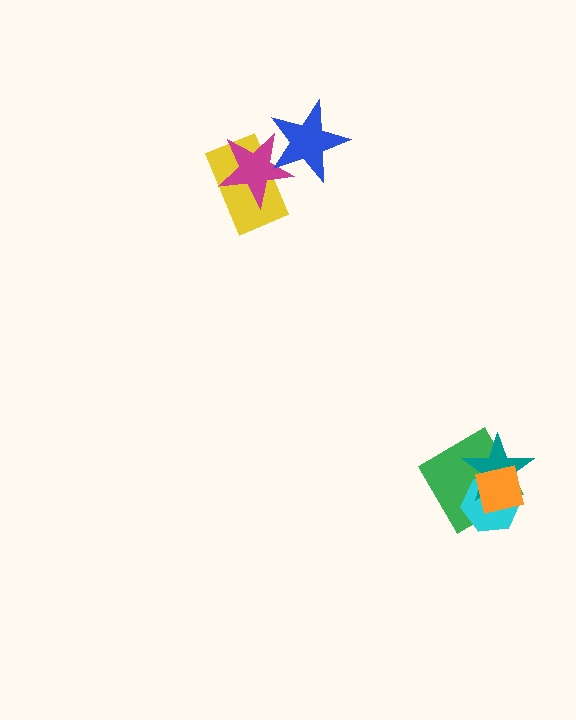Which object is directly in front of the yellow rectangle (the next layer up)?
The magenta star is directly in front of the yellow rectangle.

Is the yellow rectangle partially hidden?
Yes, it is partially covered by another shape.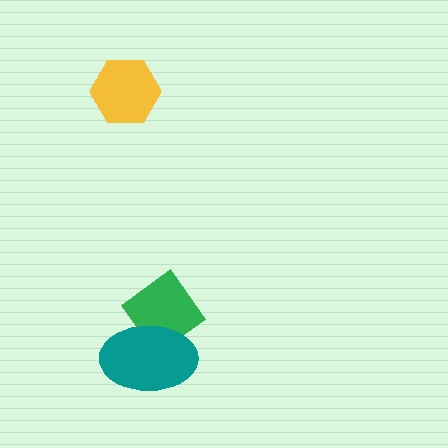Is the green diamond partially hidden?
Yes, it is partially covered by another shape.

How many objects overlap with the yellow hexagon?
0 objects overlap with the yellow hexagon.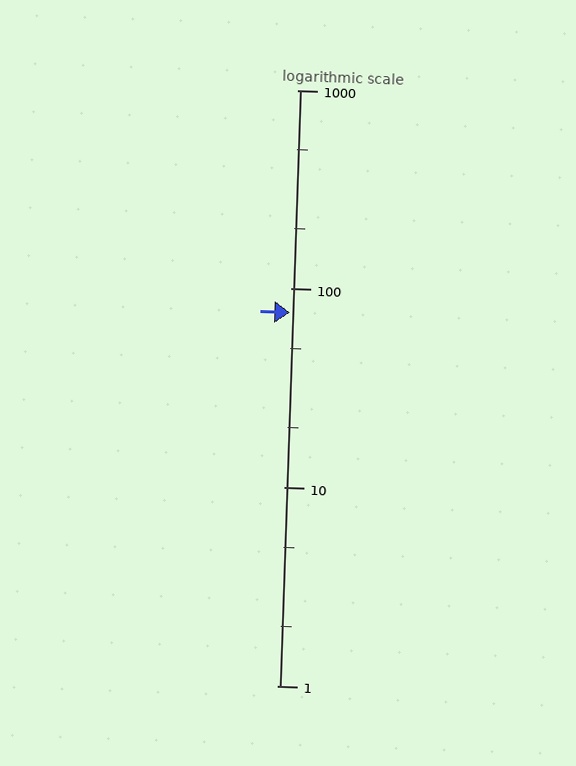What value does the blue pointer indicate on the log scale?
The pointer indicates approximately 76.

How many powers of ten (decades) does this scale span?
The scale spans 3 decades, from 1 to 1000.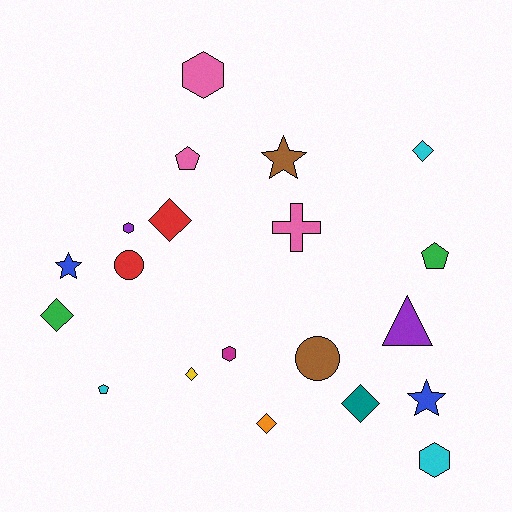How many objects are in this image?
There are 20 objects.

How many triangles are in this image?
There is 1 triangle.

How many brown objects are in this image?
There are 2 brown objects.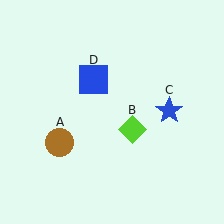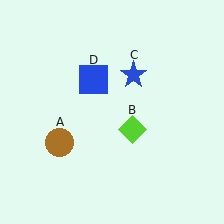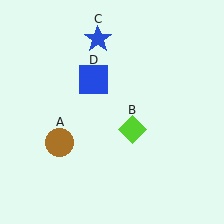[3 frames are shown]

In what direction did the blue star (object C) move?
The blue star (object C) moved up and to the left.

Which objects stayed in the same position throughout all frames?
Brown circle (object A) and lime diamond (object B) and blue square (object D) remained stationary.